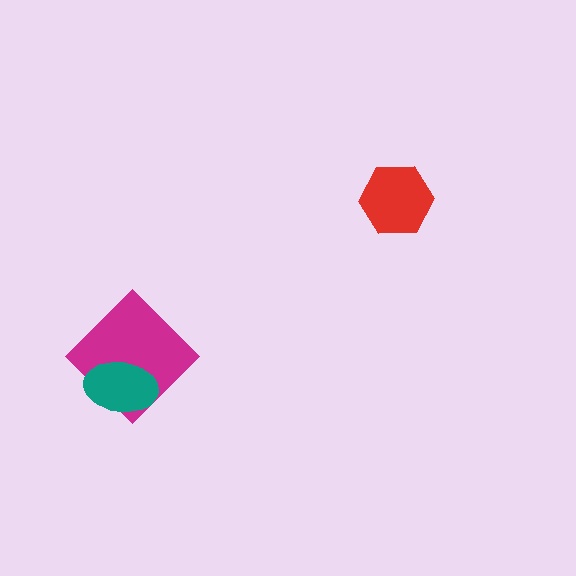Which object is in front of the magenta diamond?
The teal ellipse is in front of the magenta diamond.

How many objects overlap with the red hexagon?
0 objects overlap with the red hexagon.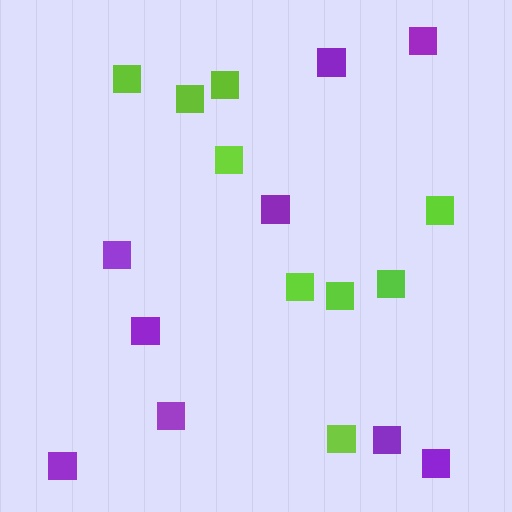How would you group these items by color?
There are 2 groups: one group of lime squares (9) and one group of purple squares (9).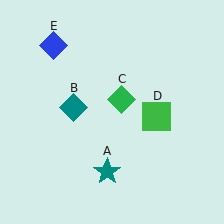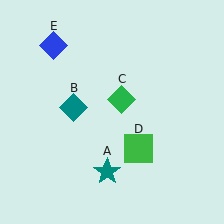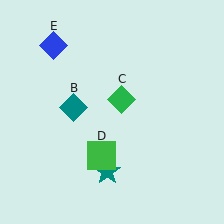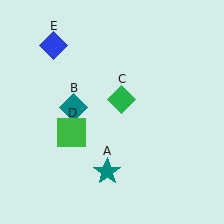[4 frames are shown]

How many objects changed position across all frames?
1 object changed position: green square (object D).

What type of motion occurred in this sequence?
The green square (object D) rotated clockwise around the center of the scene.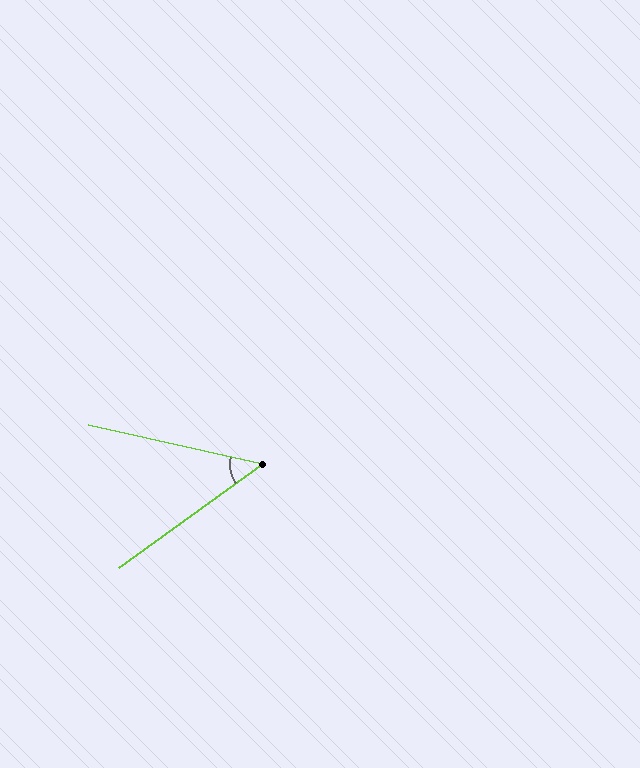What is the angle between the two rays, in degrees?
Approximately 48 degrees.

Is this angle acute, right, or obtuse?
It is acute.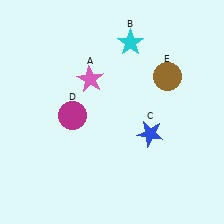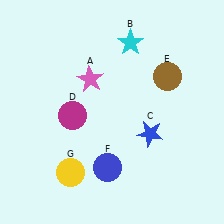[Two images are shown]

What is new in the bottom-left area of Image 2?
A blue circle (F) was added in the bottom-left area of Image 2.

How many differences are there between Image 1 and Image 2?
There are 2 differences between the two images.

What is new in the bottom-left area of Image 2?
A yellow circle (G) was added in the bottom-left area of Image 2.